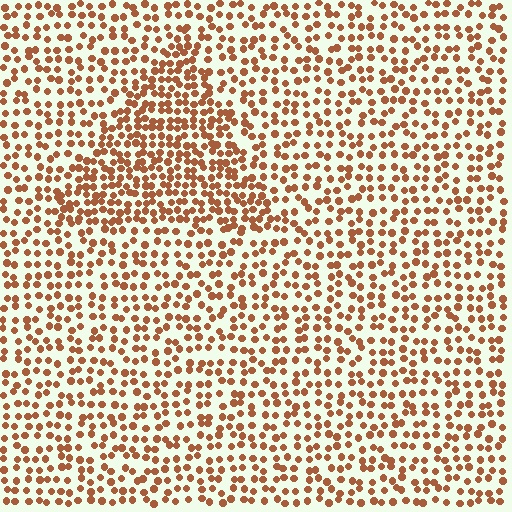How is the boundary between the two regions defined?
The boundary is defined by a change in element density (approximately 1.7x ratio). All elements are the same color, size, and shape.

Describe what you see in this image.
The image contains small brown elements arranged at two different densities. A triangle-shaped region is visible where the elements are more densely packed than the surrounding area.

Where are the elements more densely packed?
The elements are more densely packed inside the triangle boundary.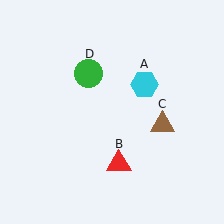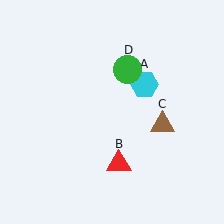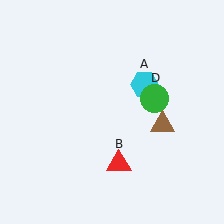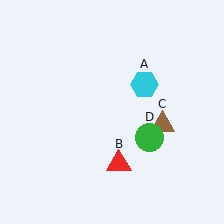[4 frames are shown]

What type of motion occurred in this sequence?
The green circle (object D) rotated clockwise around the center of the scene.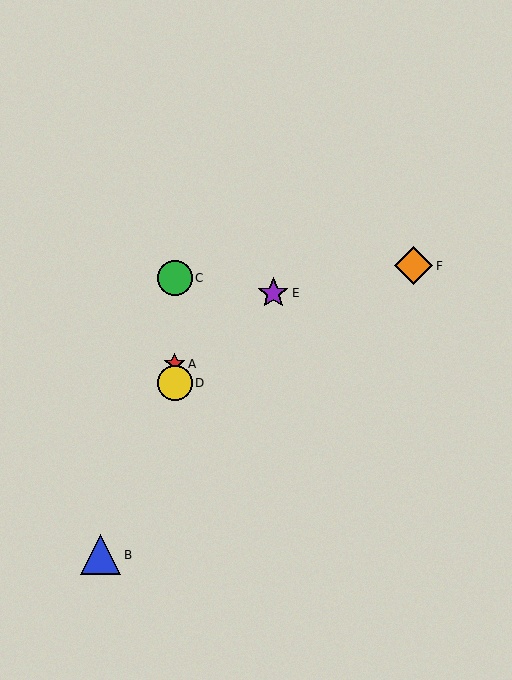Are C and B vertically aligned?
No, C is at x≈175 and B is at x≈100.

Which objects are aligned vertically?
Objects A, C, D are aligned vertically.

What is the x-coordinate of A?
Object A is at x≈175.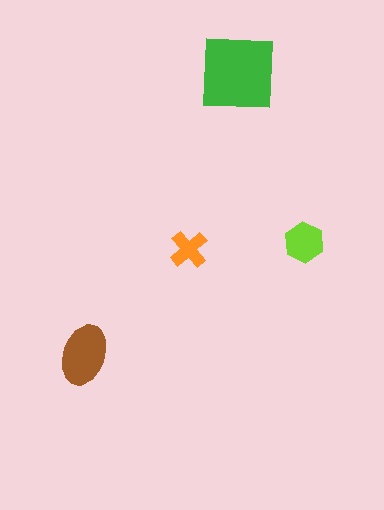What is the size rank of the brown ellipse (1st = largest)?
2nd.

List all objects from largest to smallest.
The green square, the brown ellipse, the lime hexagon, the orange cross.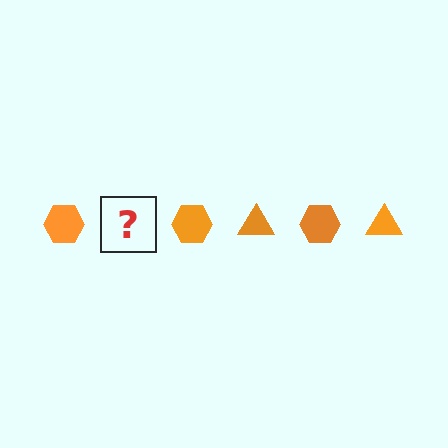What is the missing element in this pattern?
The missing element is an orange triangle.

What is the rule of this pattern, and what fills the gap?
The rule is that the pattern cycles through hexagon, triangle shapes in orange. The gap should be filled with an orange triangle.